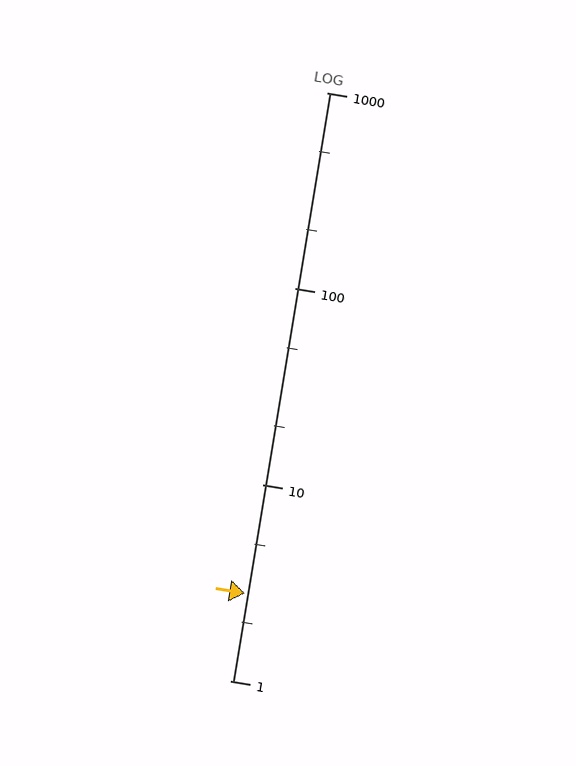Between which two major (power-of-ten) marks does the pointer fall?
The pointer is between 1 and 10.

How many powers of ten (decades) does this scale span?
The scale spans 3 decades, from 1 to 1000.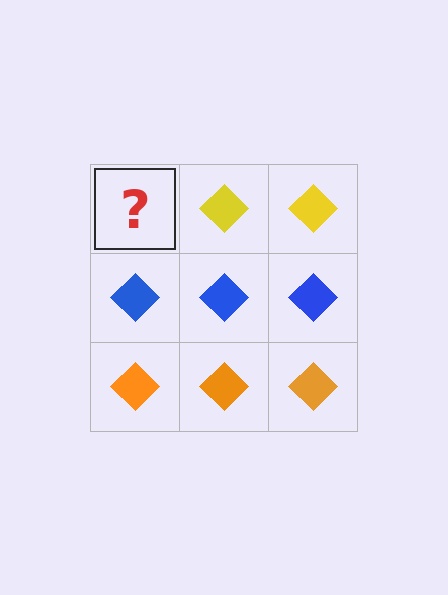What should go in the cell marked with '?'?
The missing cell should contain a yellow diamond.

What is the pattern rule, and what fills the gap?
The rule is that each row has a consistent color. The gap should be filled with a yellow diamond.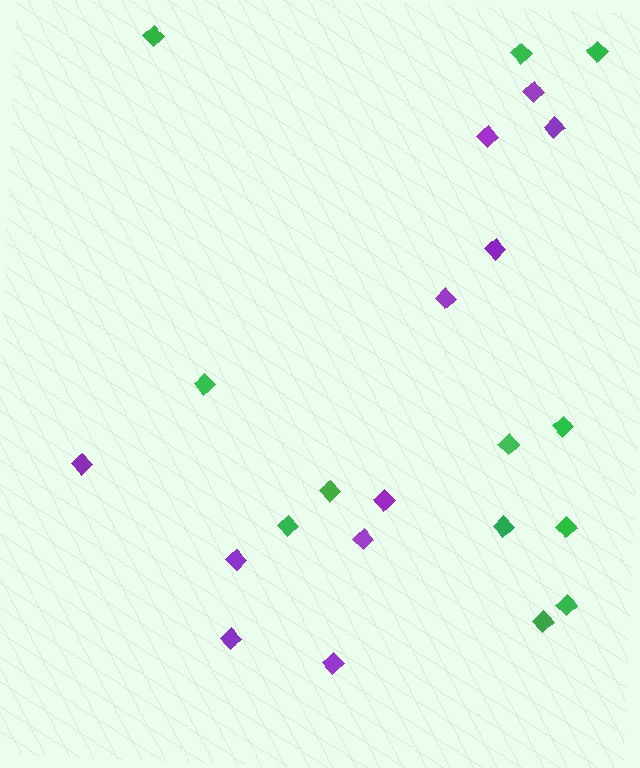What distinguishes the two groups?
There are 2 groups: one group of green diamonds (12) and one group of purple diamonds (11).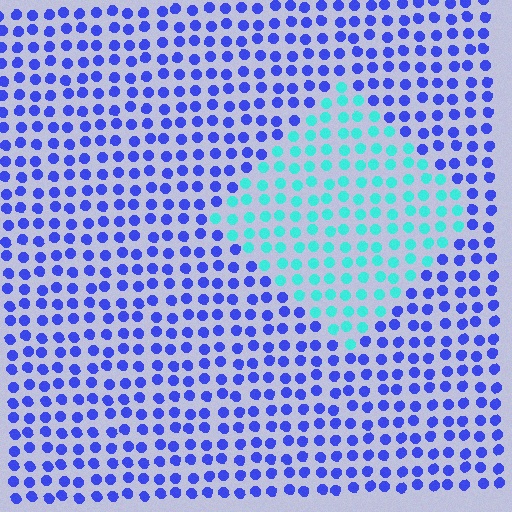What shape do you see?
I see a diamond.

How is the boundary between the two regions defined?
The boundary is defined purely by a slight shift in hue (about 62 degrees). Spacing, size, and orientation are identical on both sides.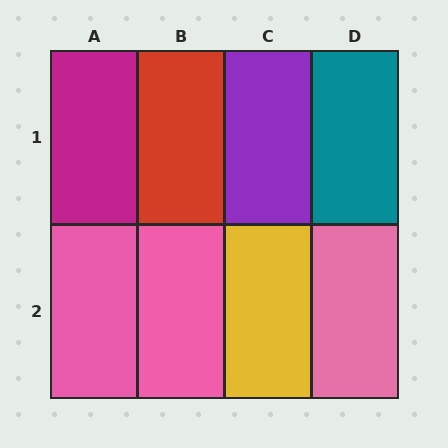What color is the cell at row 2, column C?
Yellow.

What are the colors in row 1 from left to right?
Magenta, red, purple, teal.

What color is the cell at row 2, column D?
Pink.